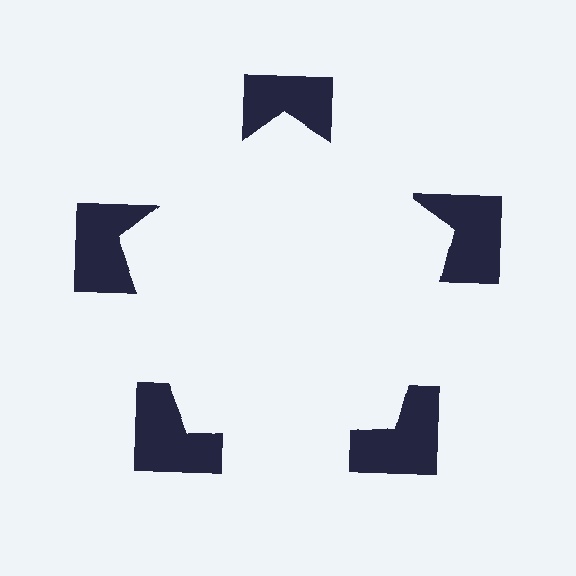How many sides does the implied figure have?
5 sides.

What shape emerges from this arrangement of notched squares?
An illusory pentagon — its edges are inferred from the aligned wedge cuts in the notched squares, not physically drawn.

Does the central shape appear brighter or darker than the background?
It typically appears slightly brighter than the background, even though no actual brightness change is drawn.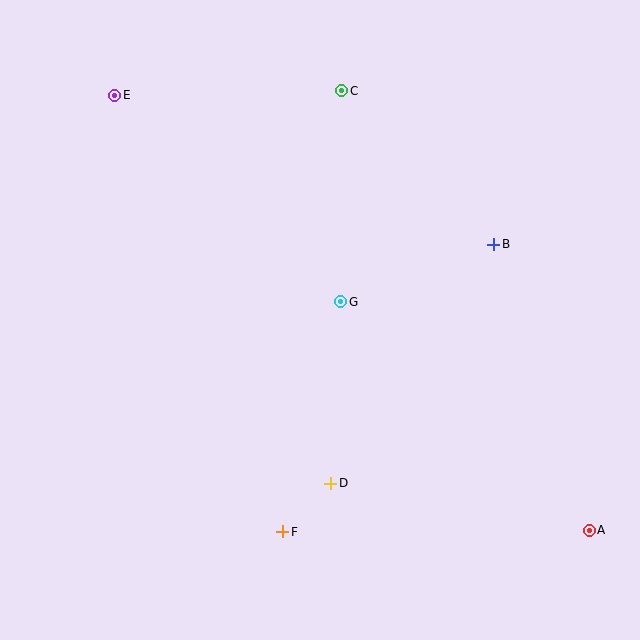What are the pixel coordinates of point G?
Point G is at (341, 302).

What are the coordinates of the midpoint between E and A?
The midpoint between E and A is at (352, 313).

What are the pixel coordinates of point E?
Point E is at (115, 95).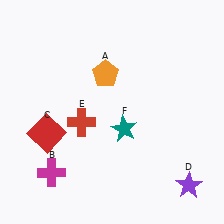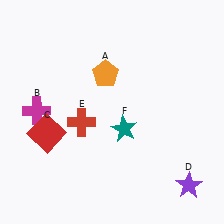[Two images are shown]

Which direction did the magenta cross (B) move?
The magenta cross (B) moved up.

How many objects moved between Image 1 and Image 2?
1 object moved between the two images.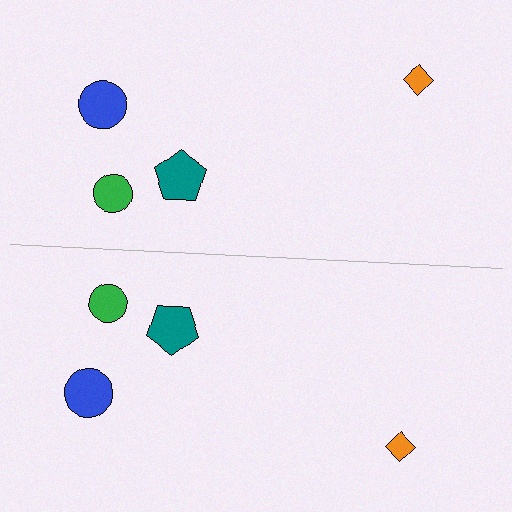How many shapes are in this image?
There are 8 shapes in this image.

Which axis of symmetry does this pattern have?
The pattern has a horizontal axis of symmetry running through the center of the image.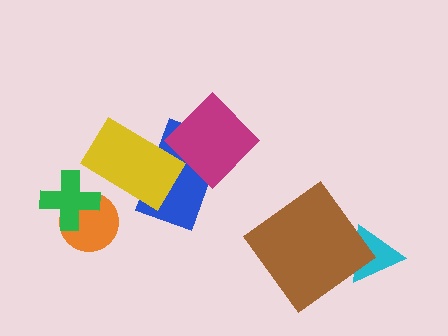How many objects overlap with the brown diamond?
1 object overlaps with the brown diamond.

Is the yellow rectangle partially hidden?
Yes, it is partially covered by another shape.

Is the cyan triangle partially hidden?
Yes, it is partially covered by another shape.